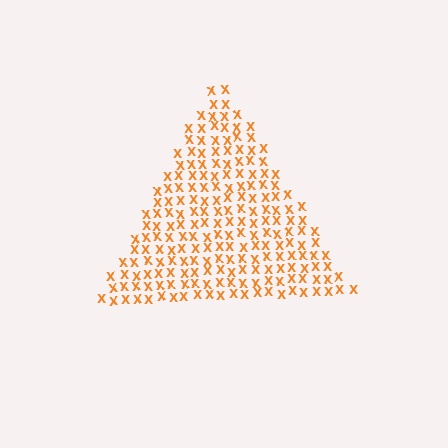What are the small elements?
The small elements are letter X's.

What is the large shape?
The large shape is a triangle.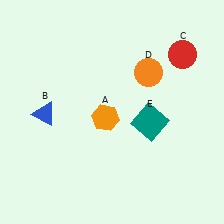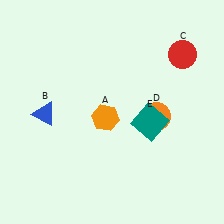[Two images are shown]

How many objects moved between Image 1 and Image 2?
1 object moved between the two images.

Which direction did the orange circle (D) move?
The orange circle (D) moved down.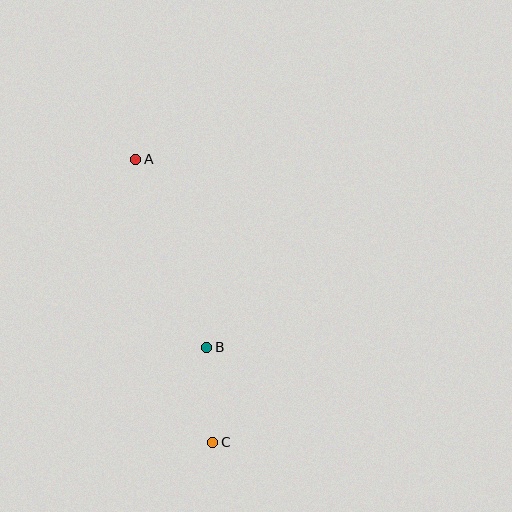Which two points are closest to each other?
Points B and C are closest to each other.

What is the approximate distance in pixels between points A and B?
The distance between A and B is approximately 201 pixels.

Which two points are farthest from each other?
Points A and C are farthest from each other.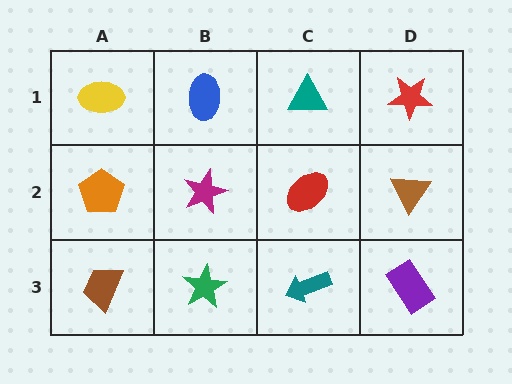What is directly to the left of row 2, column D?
A red ellipse.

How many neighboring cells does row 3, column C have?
3.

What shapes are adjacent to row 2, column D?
A red star (row 1, column D), a purple rectangle (row 3, column D), a red ellipse (row 2, column C).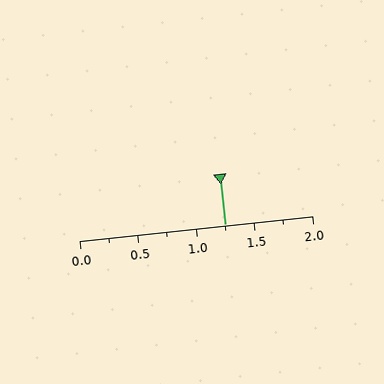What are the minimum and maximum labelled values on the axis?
The axis runs from 0.0 to 2.0.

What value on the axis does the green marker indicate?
The marker indicates approximately 1.25.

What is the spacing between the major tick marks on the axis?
The major ticks are spaced 0.5 apart.